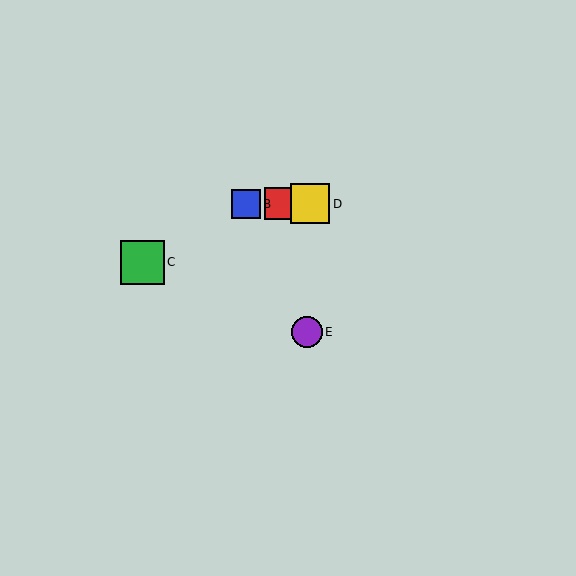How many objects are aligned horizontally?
3 objects (A, B, D) are aligned horizontally.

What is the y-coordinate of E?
Object E is at y≈332.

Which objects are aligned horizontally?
Objects A, B, D are aligned horizontally.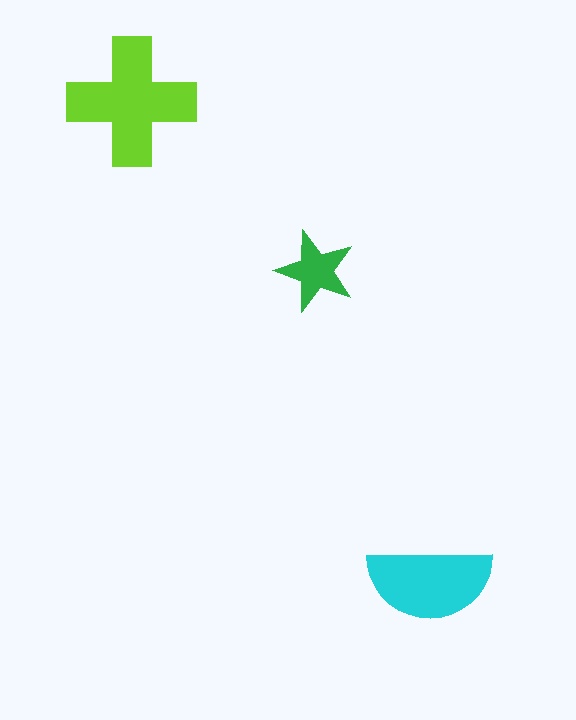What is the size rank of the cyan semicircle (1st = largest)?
2nd.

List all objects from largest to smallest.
The lime cross, the cyan semicircle, the green star.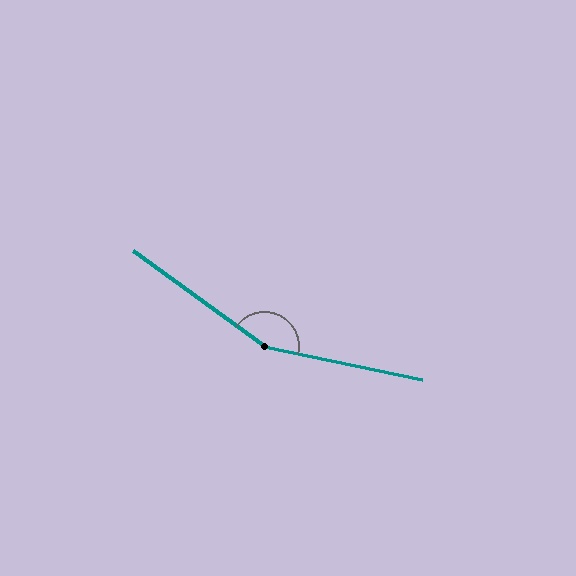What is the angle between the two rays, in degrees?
Approximately 156 degrees.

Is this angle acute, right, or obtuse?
It is obtuse.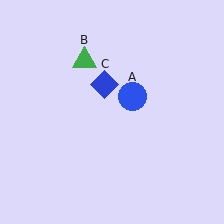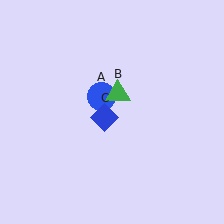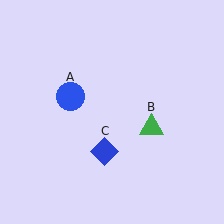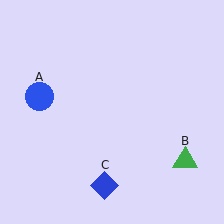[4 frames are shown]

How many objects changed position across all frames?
3 objects changed position: blue circle (object A), green triangle (object B), blue diamond (object C).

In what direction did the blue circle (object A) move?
The blue circle (object A) moved left.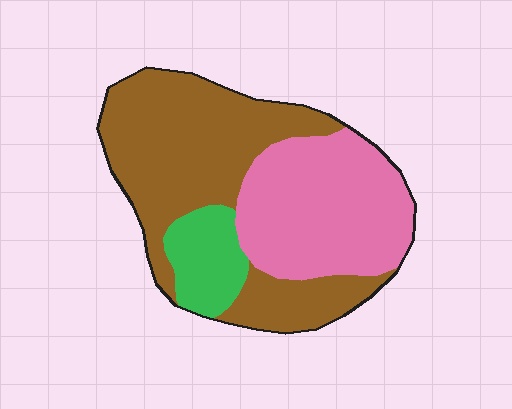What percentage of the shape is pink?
Pink covers about 35% of the shape.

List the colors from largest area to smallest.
From largest to smallest: brown, pink, green.